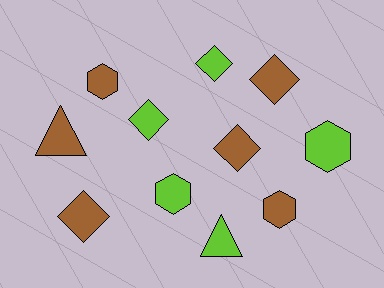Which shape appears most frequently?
Diamond, with 5 objects.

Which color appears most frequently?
Brown, with 6 objects.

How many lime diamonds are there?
There are 2 lime diamonds.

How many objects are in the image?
There are 11 objects.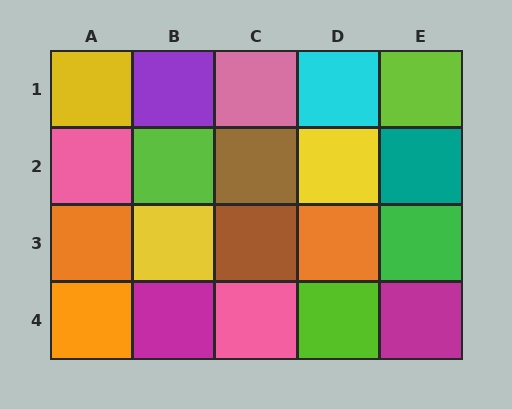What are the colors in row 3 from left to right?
Orange, yellow, brown, orange, green.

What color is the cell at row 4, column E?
Magenta.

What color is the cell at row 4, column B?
Magenta.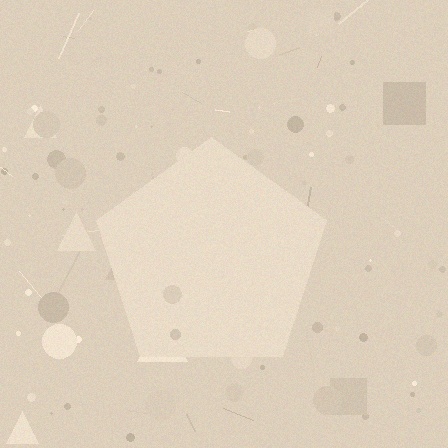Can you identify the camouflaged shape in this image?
The camouflaged shape is a pentagon.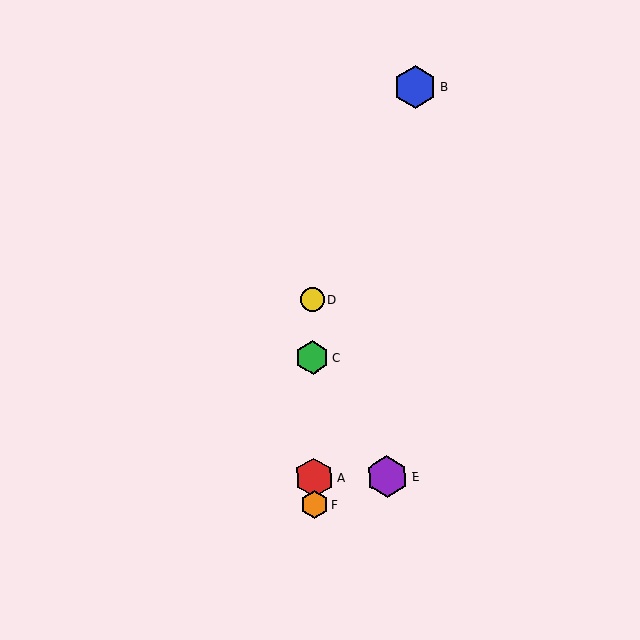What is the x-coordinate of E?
Object E is at x≈387.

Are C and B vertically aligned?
No, C is at x≈313 and B is at x≈415.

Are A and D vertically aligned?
Yes, both are at x≈314.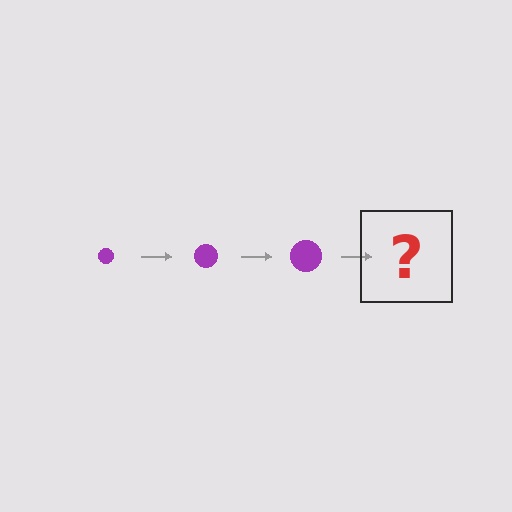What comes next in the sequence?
The next element should be a purple circle, larger than the previous one.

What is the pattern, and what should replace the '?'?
The pattern is that the circle gets progressively larger each step. The '?' should be a purple circle, larger than the previous one.